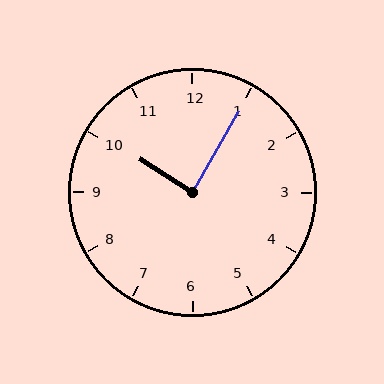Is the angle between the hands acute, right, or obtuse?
It is right.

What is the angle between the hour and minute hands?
Approximately 88 degrees.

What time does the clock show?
10:05.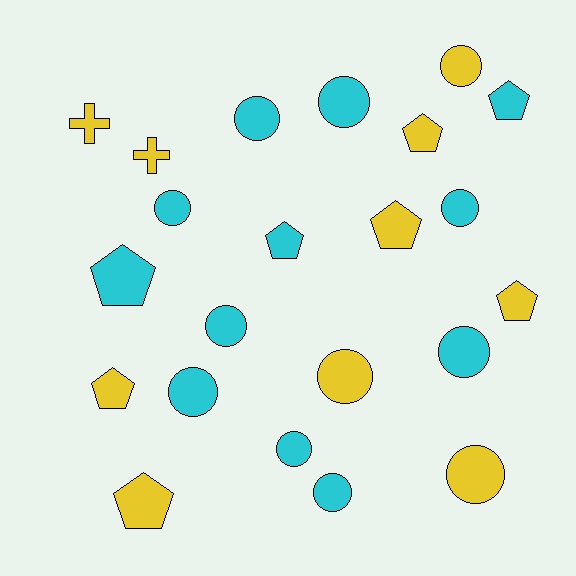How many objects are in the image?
There are 22 objects.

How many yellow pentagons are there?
There are 5 yellow pentagons.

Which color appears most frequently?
Cyan, with 12 objects.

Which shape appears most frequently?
Circle, with 12 objects.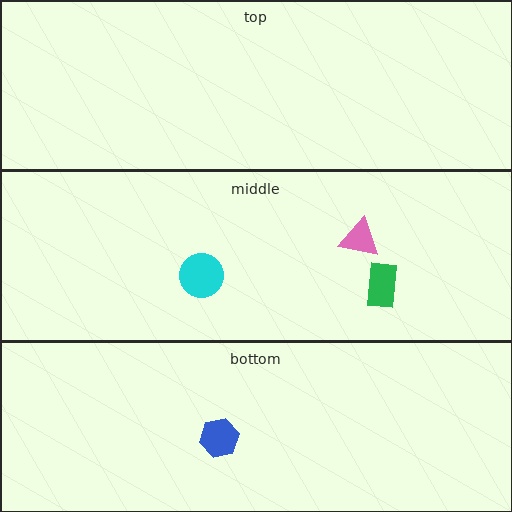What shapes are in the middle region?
The green rectangle, the cyan circle, the pink triangle.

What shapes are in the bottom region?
The blue hexagon.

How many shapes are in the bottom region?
1.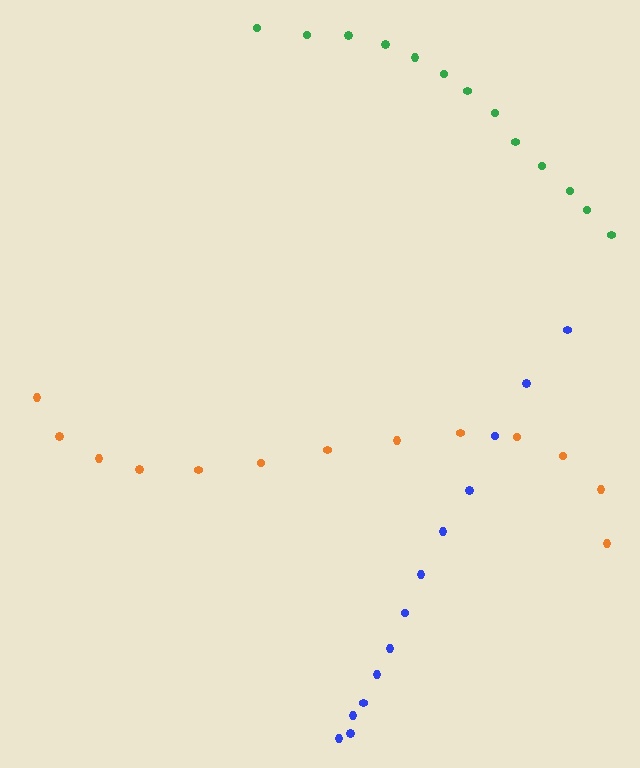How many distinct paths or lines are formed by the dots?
There are 3 distinct paths.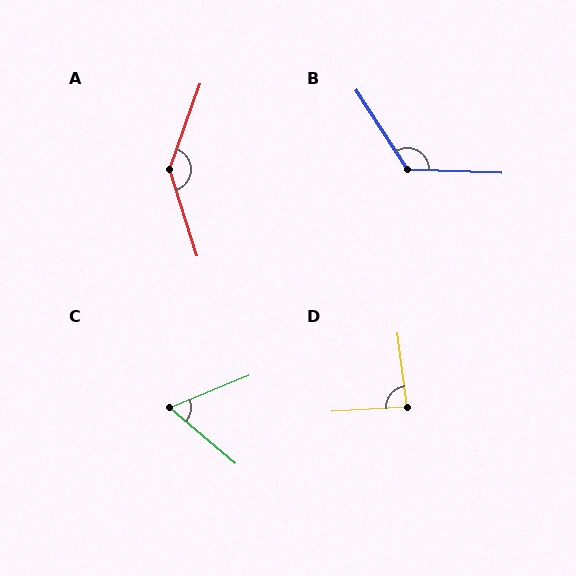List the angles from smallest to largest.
C (63°), D (86°), B (125°), A (143°).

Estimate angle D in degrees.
Approximately 86 degrees.